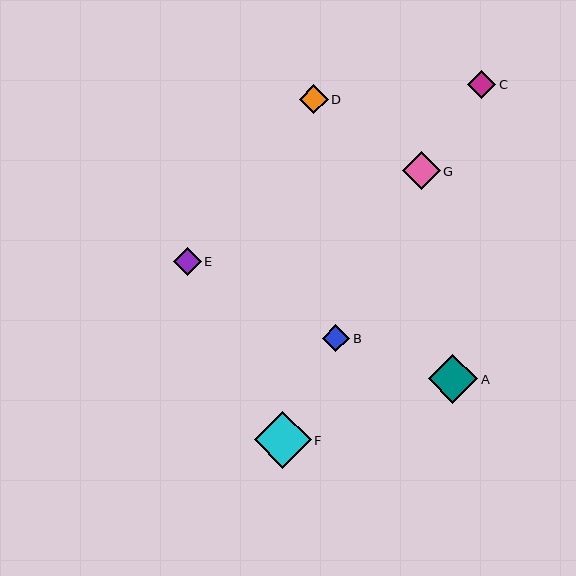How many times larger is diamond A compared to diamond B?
Diamond A is approximately 1.8 times the size of diamond B.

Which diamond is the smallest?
Diamond B is the smallest with a size of approximately 27 pixels.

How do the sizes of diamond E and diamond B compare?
Diamond E and diamond B are approximately the same size.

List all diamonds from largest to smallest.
From largest to smallest: F, A, G, D, C, E, B.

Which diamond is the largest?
Diamond F is the largest with a size of approximately 57 pixels.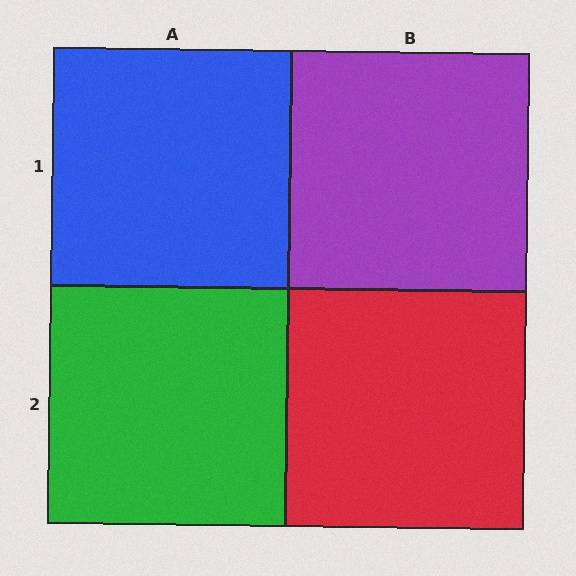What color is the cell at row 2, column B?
Red.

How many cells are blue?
1 cell is blue.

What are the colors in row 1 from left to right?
Blue, purple.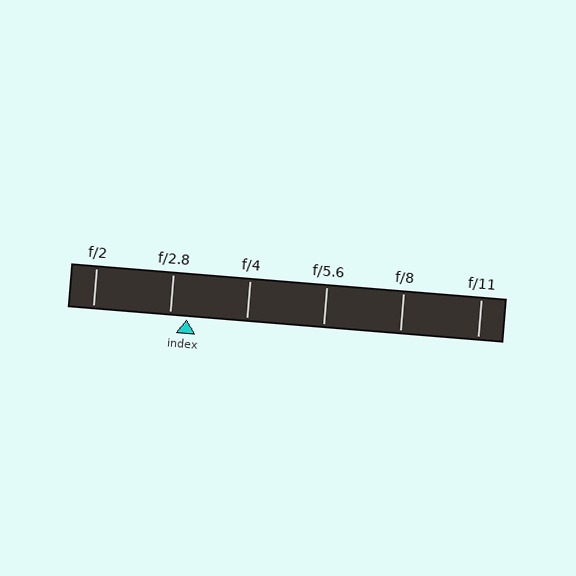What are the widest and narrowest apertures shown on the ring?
The widest aperture shown is f/2 and the narrowest is f/11.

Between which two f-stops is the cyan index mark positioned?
The index mark is between f/2.8 and f/4.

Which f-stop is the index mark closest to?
The index mark is closest to f/2.8.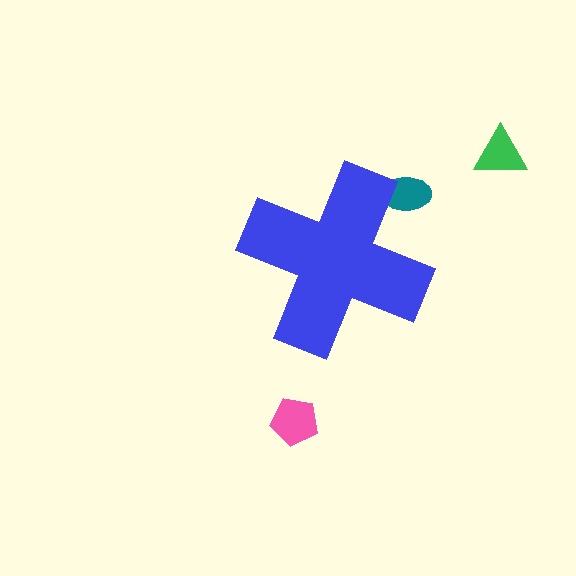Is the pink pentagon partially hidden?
No, the pink pentagon is fully visible.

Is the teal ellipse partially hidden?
Yes, the teal ellipse is partially hidden behind the blue cross.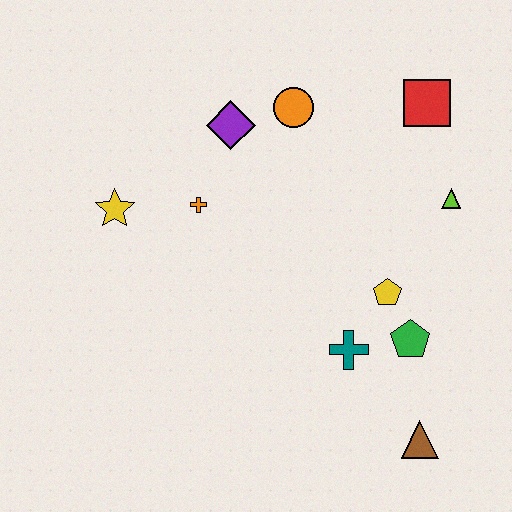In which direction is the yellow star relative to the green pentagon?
The yellow star is to the left of the green pentagon.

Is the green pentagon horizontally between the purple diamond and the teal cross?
No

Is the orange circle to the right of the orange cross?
Yes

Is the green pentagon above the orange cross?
No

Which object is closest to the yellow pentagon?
The green pentagon is closest to the yellow pentagon.